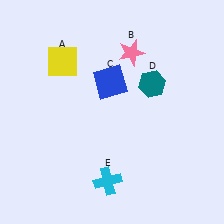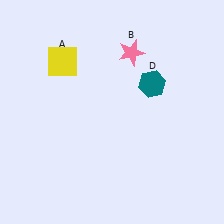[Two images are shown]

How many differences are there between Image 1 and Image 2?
There are 2 differences between the two images.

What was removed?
The cyan cross (E), the blue square (C) were removed in Image 2.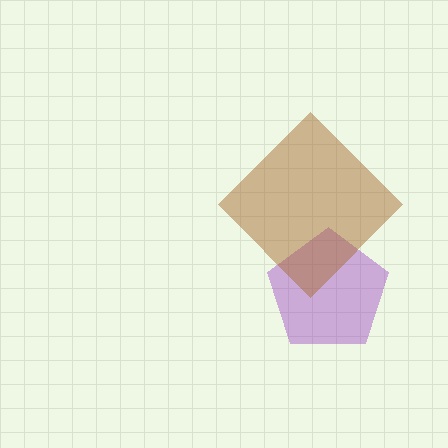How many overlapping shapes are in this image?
There are 2 overlapping shapes in the image.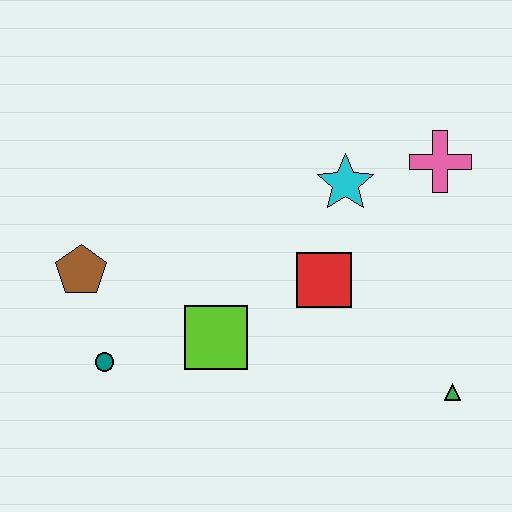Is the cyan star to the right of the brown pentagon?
Yes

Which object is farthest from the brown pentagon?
The green triangle is farthest from the brown pentagon.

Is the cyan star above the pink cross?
No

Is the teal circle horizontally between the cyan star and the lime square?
No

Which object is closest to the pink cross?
The cyan star is closest to the pink cross.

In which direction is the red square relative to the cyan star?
The red square is below the cyan star.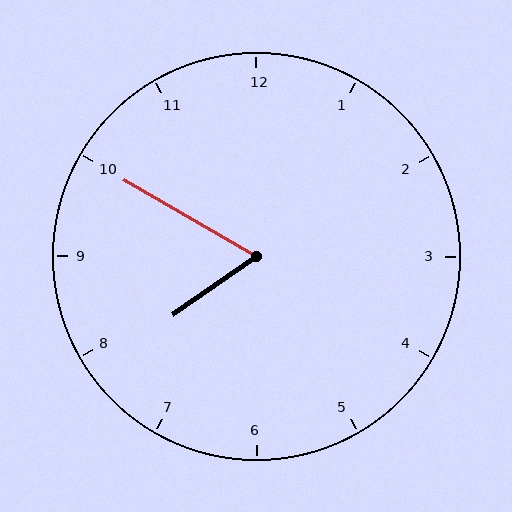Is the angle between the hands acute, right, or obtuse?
It is acute.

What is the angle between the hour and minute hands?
Approximately 65 degrees.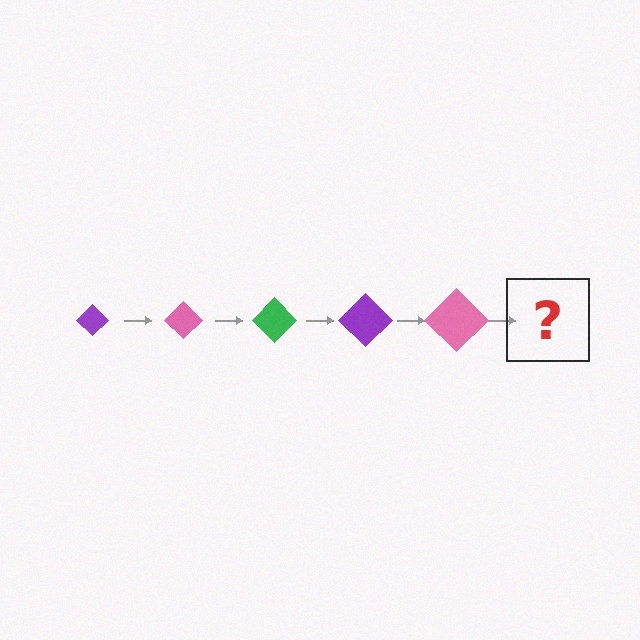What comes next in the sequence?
The next element should be a green diamond, larger than the previous one.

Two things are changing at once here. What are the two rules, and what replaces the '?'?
The two rules are that the diamond grows larger each step and the color cycles through purple, pink, and green. The '?' should be a green diamond, larger than the previous one.